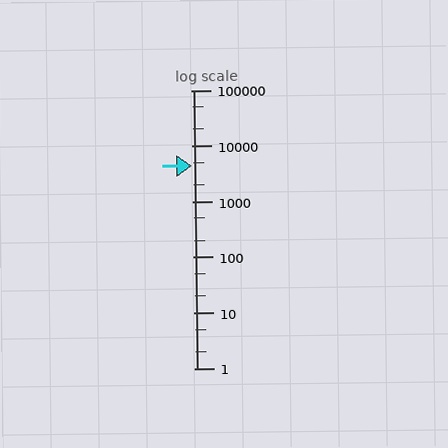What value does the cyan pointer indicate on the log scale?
The pointer indicates approximately 4400.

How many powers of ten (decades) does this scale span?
The scale spans 5 decades, from 1 to 100000.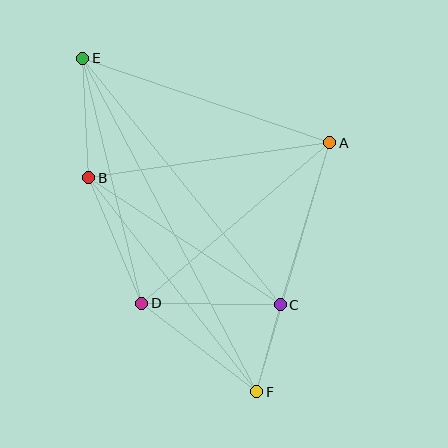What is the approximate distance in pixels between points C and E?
The distance between C and E is approximately 316 pixels.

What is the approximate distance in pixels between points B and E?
The distance between B and E is approximately 120 pixels.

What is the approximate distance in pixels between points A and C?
The distance between A and C is approximately 169 pixels.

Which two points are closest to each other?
Points C and F are closest to each other.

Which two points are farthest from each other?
Points E and F are farthest from each other.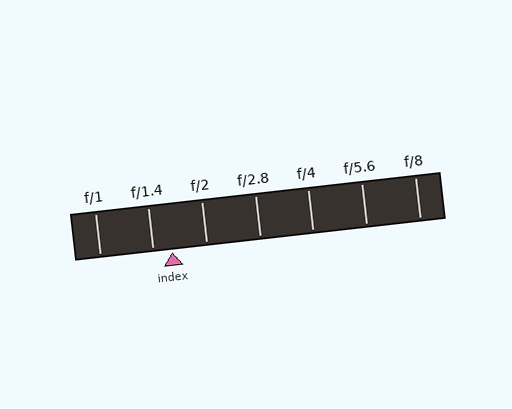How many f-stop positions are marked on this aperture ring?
There are 7 f-stop positions marked.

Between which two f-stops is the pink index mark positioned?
The index mark is between f/1.4 and f/2.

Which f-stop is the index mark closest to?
The index mark is closest to f/1.4.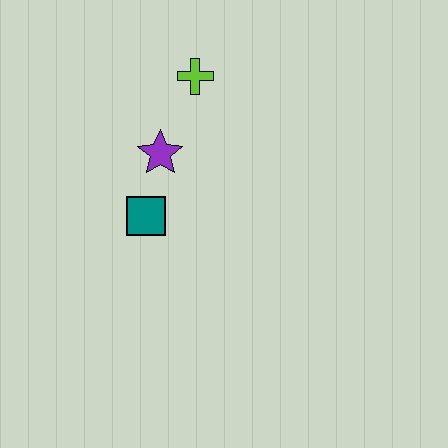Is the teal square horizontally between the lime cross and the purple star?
No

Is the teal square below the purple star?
Yes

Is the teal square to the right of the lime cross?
No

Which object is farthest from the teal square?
The lime cross is farthest from the teal square.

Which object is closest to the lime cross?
The purple star is closest to the lime cross.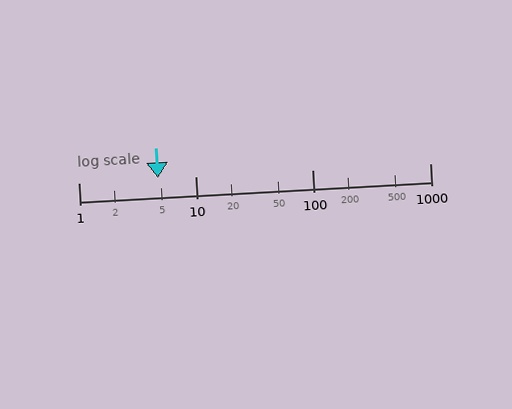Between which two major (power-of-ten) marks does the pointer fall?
The pointer is between 1 and 10.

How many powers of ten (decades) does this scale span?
The scale spans 3 decades, from 1 to 1000.